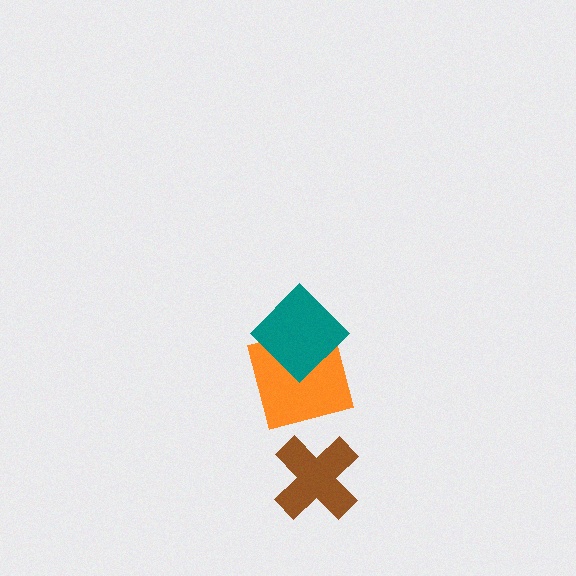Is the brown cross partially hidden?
No, no other shape covers it.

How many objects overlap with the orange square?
1 object overlaps with the orange square.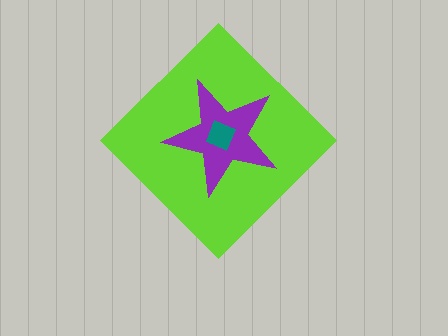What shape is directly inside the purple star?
The teal square.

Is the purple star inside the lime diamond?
Yes.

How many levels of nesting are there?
3.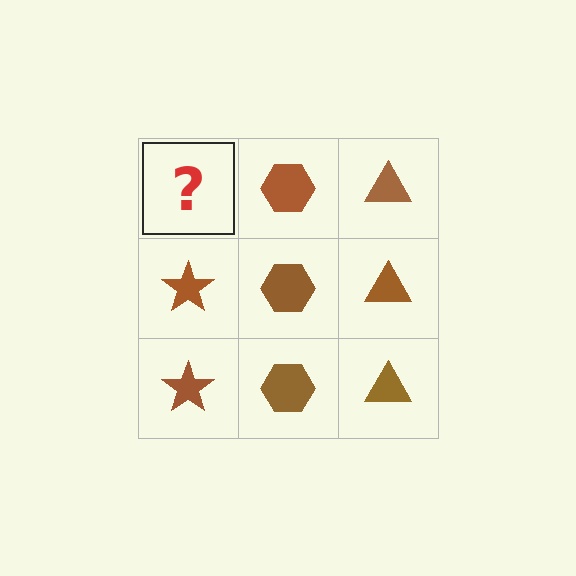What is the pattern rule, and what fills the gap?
The rule is that each column has a consistent shape. The gap should be filled with a brown star.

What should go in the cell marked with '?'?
The missing cell should contain a brown star.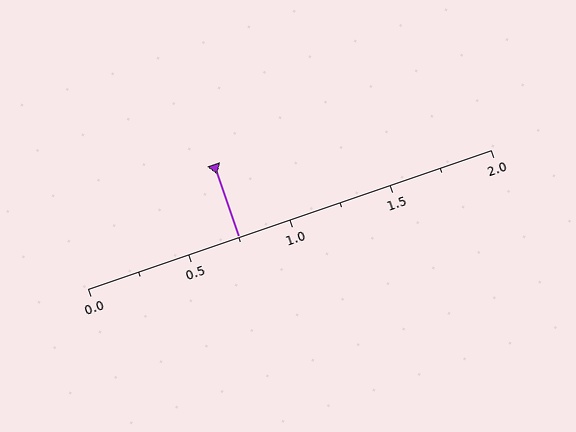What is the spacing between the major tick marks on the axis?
The major ticks are spaced 0.5 apart.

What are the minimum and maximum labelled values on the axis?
The axis runs from 0.0 to 2.0.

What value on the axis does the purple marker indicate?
The marker indicates approximately 0.75.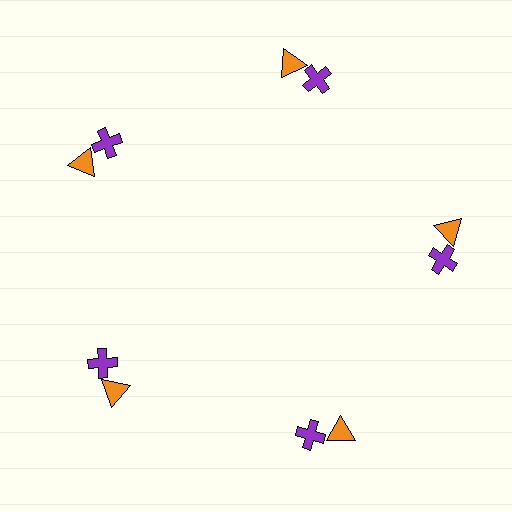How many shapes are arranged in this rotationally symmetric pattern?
There are 10 shapes, arranged in 5 groups of 2.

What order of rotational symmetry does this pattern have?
This pattern has 5-fold rotational symmetry.